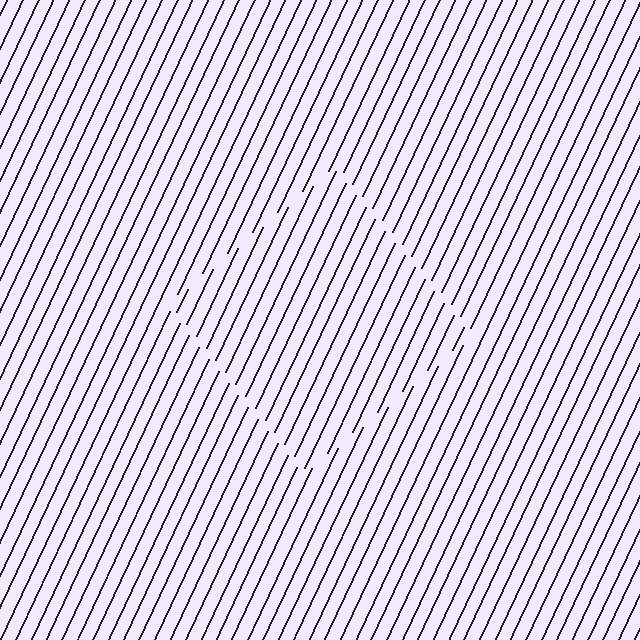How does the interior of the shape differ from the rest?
The interior of the shape contains the same grating, shifted by half a period — the contour is defined by the phase discontinuity where line-ends from the inner and outer gratings abut.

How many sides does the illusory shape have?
4 sides — the line-ends trace a square.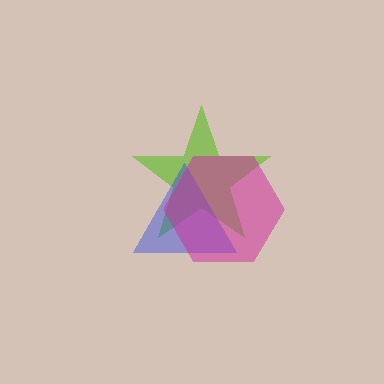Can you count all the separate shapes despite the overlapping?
Yes, there are 3 separate shapes.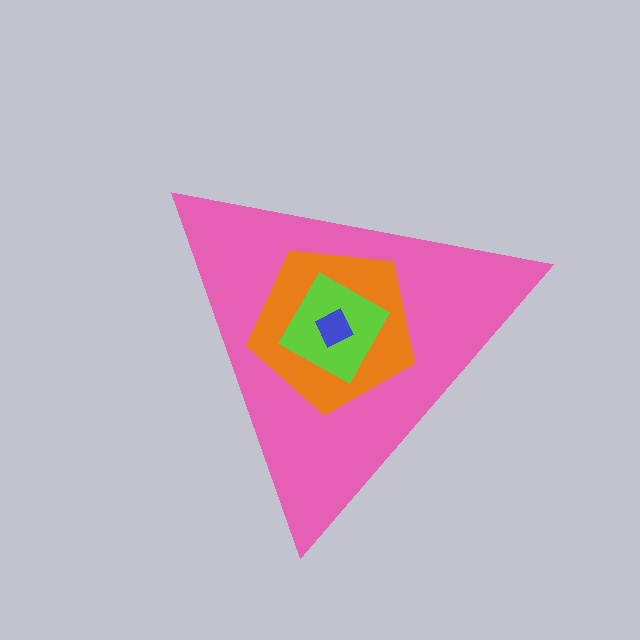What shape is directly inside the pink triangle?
The orange pentagon.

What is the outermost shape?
The pink triangle.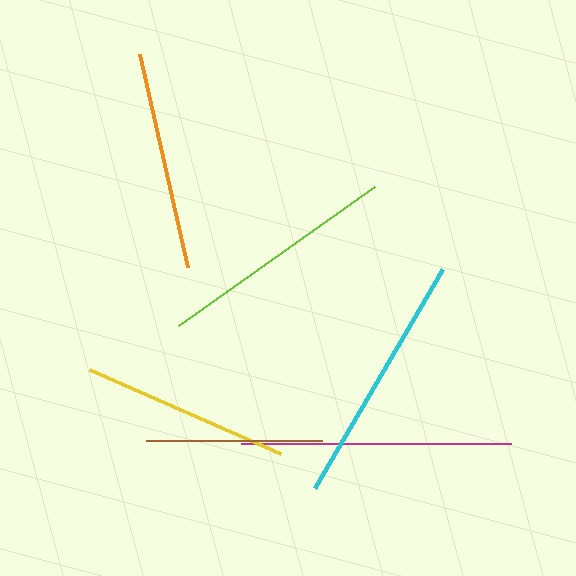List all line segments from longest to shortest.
From longest to shortest: magenta, cyan, lime, orange, yellow, brown.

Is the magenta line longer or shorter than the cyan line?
The magenta line is longer than the cyan line.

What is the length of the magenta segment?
The magenta segment is approximately 270 pixels long.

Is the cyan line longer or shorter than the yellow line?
The cyan line is longer than the yellow line.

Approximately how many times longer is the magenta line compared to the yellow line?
The magenta line is approximately 1.3 times the length of the yellow line.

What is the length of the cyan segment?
The cyan segment is approximately 253 pixels long.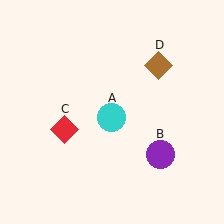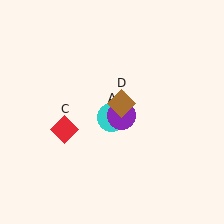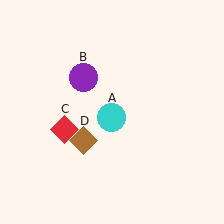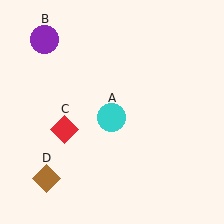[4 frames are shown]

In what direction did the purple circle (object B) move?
The purple circle (object B) moved up and to the left.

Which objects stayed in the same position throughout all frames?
Cyan circle (object A) and red diamond (object C) remained stationary.